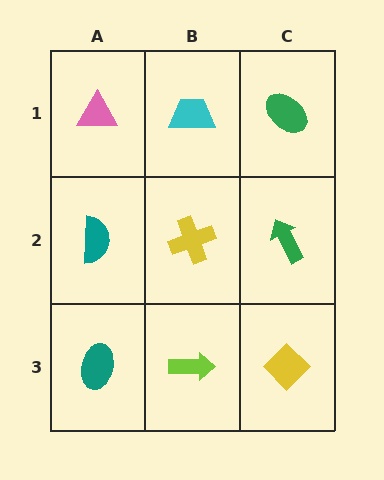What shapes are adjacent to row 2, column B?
A cyan trapezoid (row 1, column B), a lime arrow (row 3, column B), a teal semicircle (row 2, column A), a green arrow (row 2, column C).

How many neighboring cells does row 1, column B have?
3.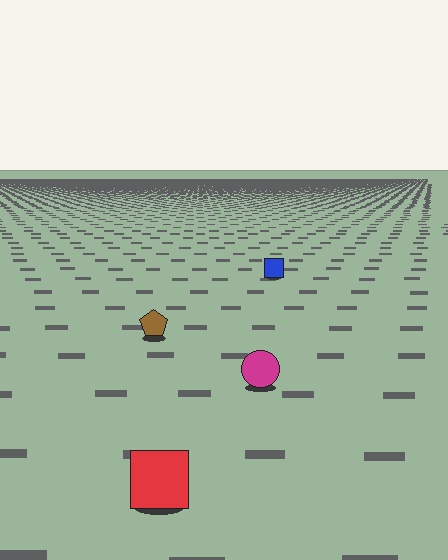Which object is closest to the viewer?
The red square is closest. The texture marks near it are larger and more spread out.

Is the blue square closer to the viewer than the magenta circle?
No. The magenta circle is closer — you can tell from the texture gradient: the ground texture is coarser near it.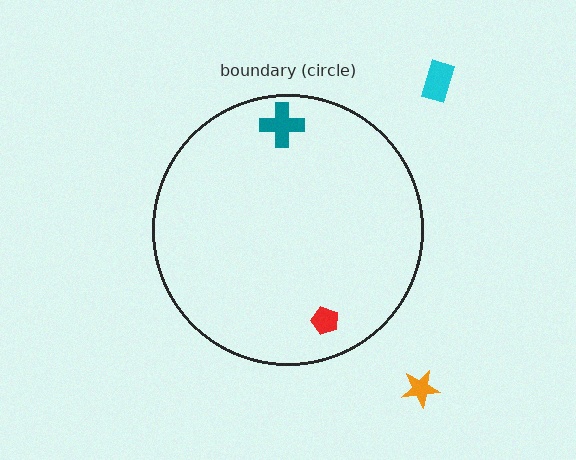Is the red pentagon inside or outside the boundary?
Inside.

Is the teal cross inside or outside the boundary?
Inside.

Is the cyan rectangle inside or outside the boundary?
Outside.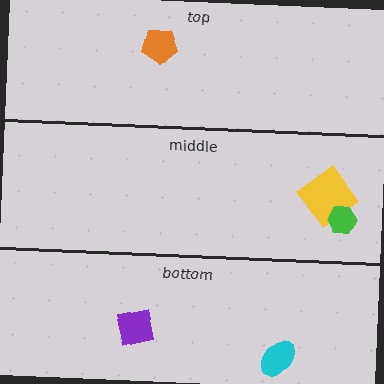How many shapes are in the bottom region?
2.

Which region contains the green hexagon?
The middle region.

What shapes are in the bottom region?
The purple square, the cyan ellipse.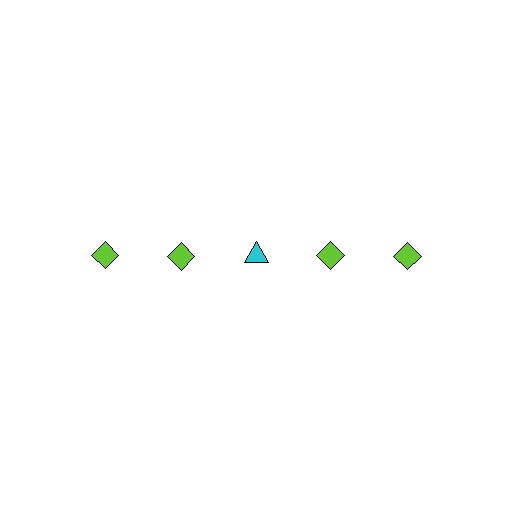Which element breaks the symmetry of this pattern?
The cyan triangle in the top row, center column breaks the symmetry. All other shapes are lime diamonds.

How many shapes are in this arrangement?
There are 5 shapes arranged in a grid pattern.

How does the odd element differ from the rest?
It differs in both color (cyan instead of lime) and shape (triangle instead of diamond).